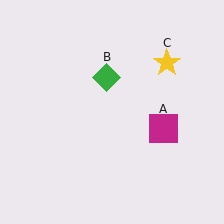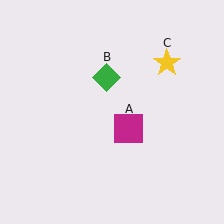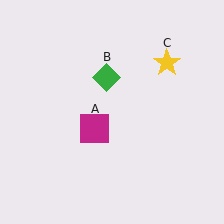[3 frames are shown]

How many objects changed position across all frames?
1 object changed position: magenta square (object A).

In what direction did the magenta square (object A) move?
The magenta square (object A) moved left.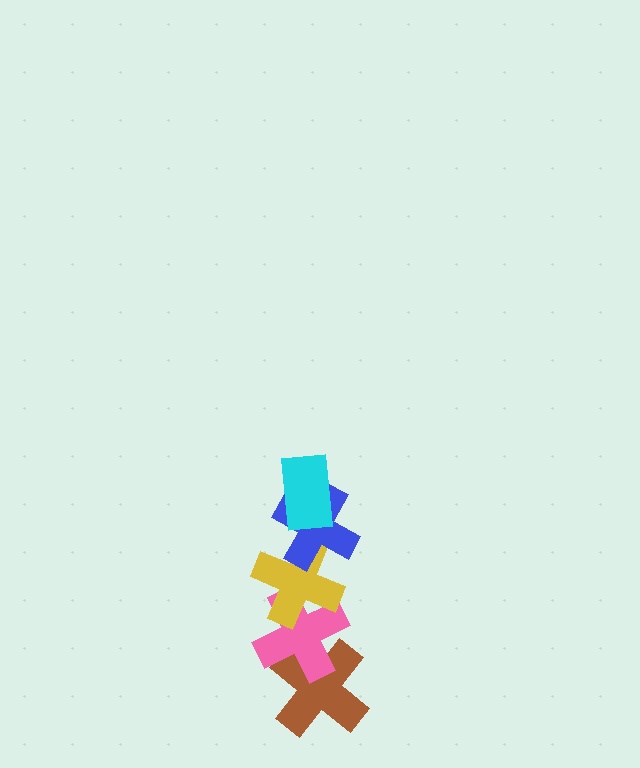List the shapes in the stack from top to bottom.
From top to bottom: the cyan rectangle, the blue cross, the yellow cross, the pink cross, the brown cross.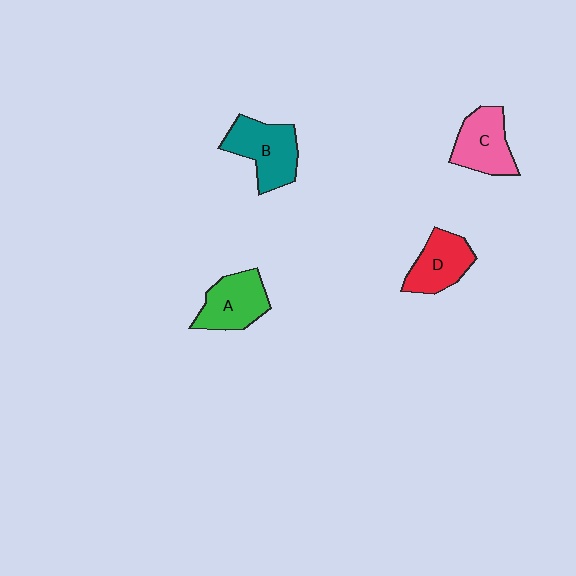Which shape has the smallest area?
Shape D (red).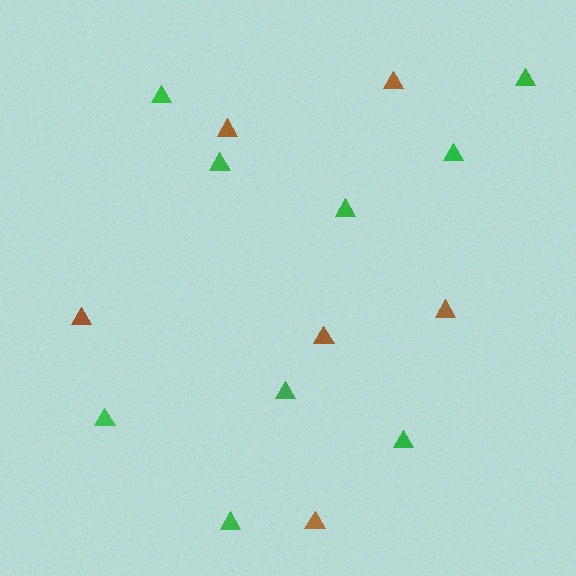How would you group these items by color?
There are 2 groups: one group of brown triangles (6) and one group of green triangles (9).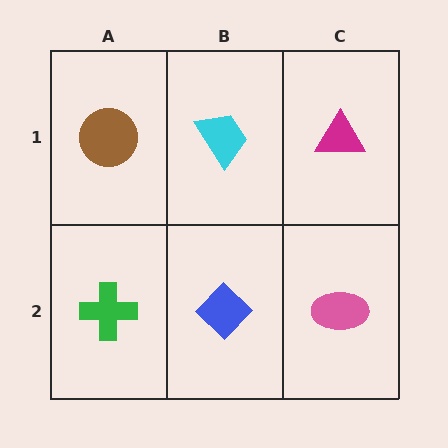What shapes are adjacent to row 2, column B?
A cyan trapezoid (row 1, column B), a green cross (row 2, column A), a pink ellipse (row 2, column C).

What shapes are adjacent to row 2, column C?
A magenta triangle (row 1, column C), a blue diamond (row 2, column B).